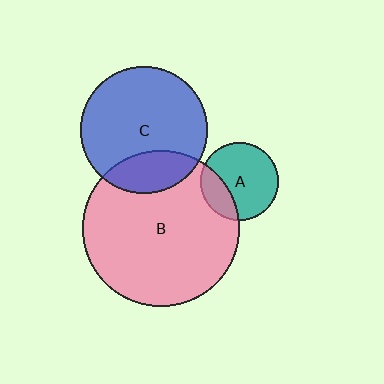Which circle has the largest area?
Circle B (pink).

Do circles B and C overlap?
Yes.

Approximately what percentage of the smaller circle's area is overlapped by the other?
Approximately 25%.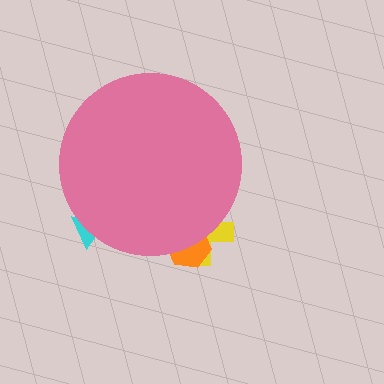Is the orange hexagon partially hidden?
Yes, the orange hexagon is partially hidden behind the pink circle.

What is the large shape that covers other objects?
A pink circle.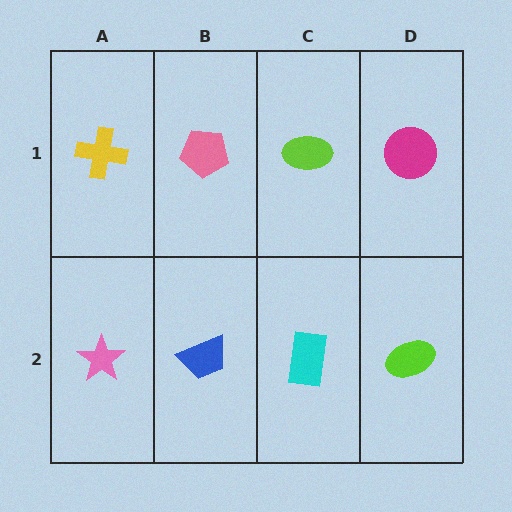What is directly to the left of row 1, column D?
A lime ellipse.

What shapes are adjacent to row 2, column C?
A lime ellipse (row 1, column C), a blue trapezoid (row 2, column B), a lime ellipse (row 2, column D).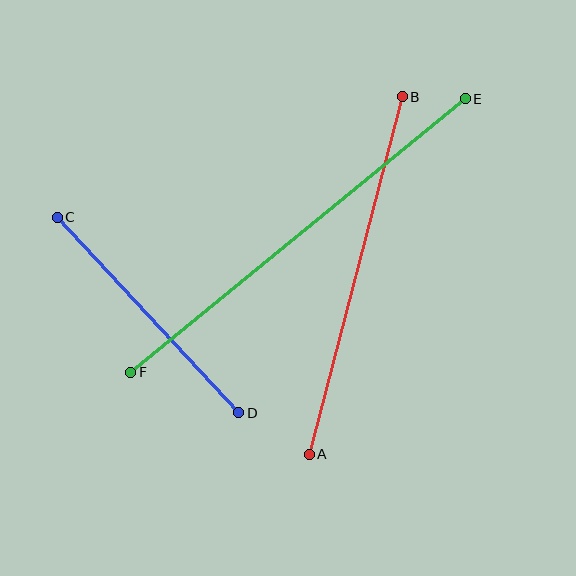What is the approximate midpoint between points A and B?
The midpoint is at approximately (356, 275) pixels.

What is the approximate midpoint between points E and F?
The midpoint is at approximately (298, 235) pixels.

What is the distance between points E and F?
The distance is approximately 432 pixels.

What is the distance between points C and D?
The distance is approximately 267 pixels.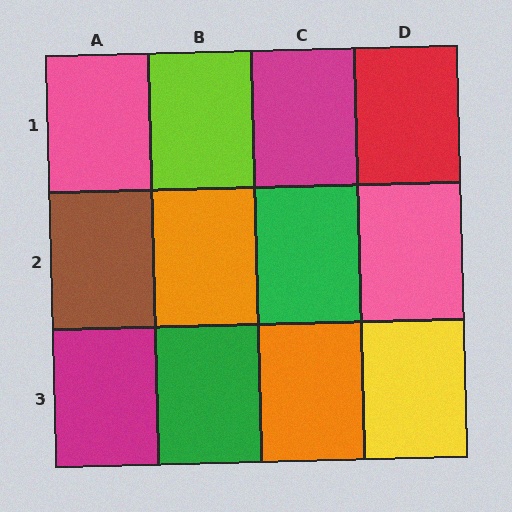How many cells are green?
2 cells are green.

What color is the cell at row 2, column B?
Orange.